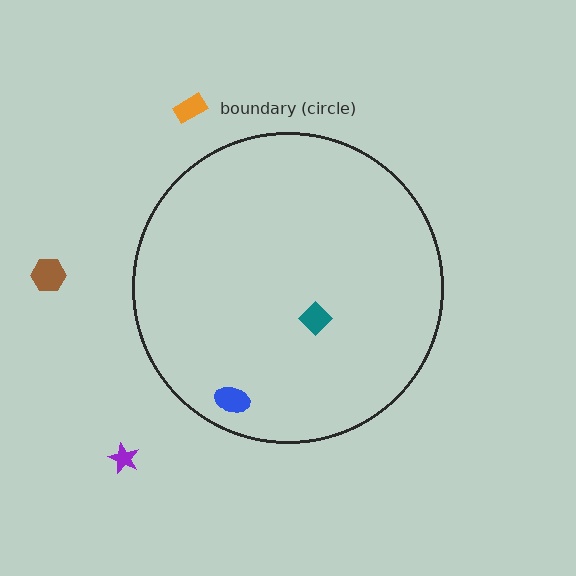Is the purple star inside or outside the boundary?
Outside.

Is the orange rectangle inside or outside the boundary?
Outside.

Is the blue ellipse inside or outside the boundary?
Inside.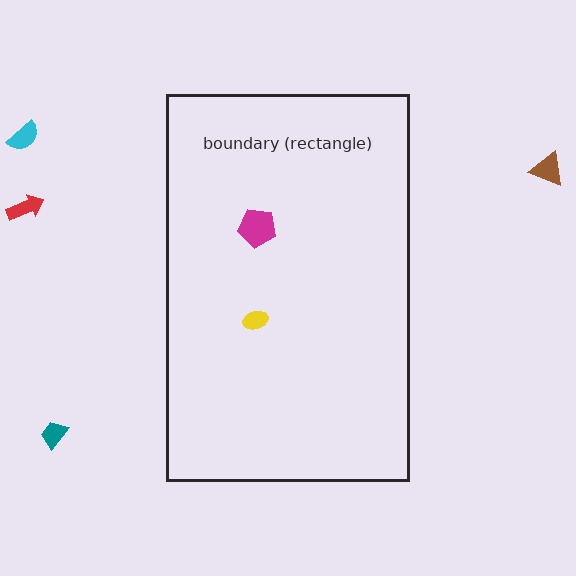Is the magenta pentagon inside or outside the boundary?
Inside.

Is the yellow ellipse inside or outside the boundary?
Inside.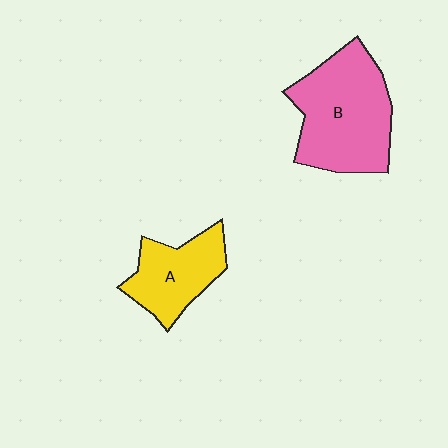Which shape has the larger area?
Shape B (pink).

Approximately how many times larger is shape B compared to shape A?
Approximately 1.7 times.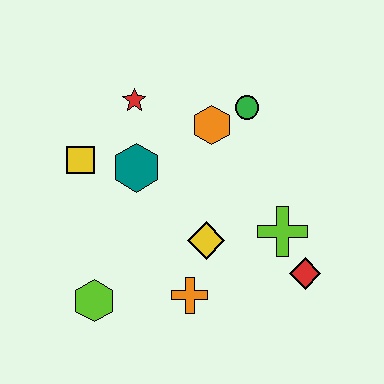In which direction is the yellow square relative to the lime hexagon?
The yellow square is above the lime hexagon.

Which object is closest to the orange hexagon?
The green circle is closest to the orange hexagon.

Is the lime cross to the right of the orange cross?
Yes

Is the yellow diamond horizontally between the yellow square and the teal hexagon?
No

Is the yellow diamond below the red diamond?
No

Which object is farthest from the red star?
The red diamond is farthest from the red star.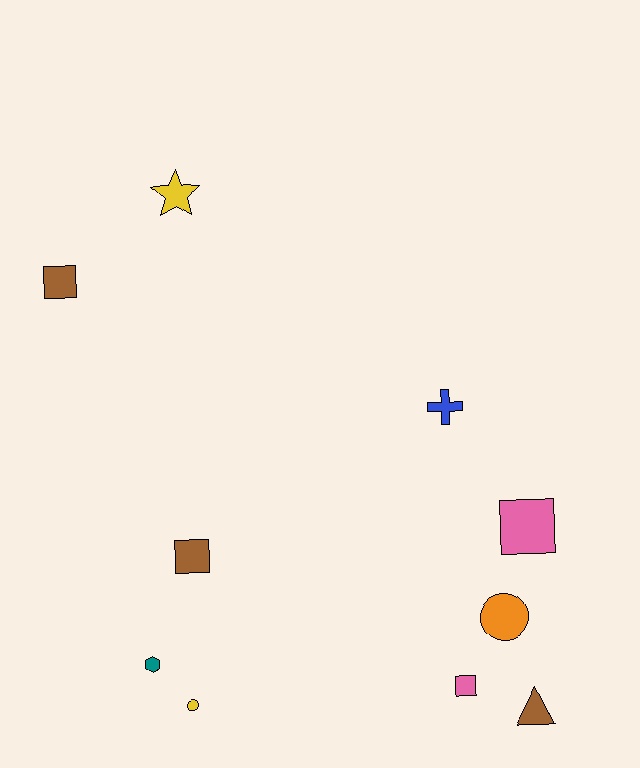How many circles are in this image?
There are 2 circles.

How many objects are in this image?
There are 10 objects.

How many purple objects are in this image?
There are no purple objects.